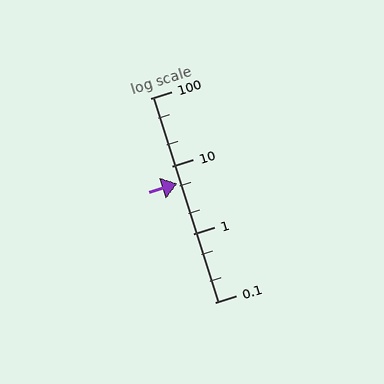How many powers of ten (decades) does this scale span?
The scale spans 3 decades, from 0.1 to 100.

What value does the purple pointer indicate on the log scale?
The pointer indicates approximately 5.5.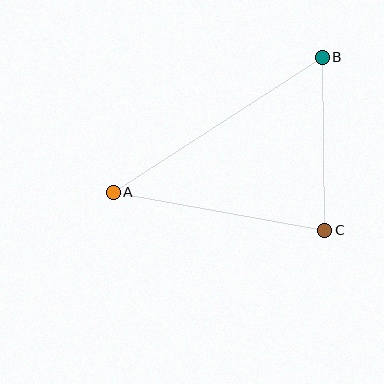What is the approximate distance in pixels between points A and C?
The distance between A and C is approximately 215 pixels.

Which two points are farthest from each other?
Points A and B are farthest from each other.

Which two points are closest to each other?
Points B and C are closest to each other.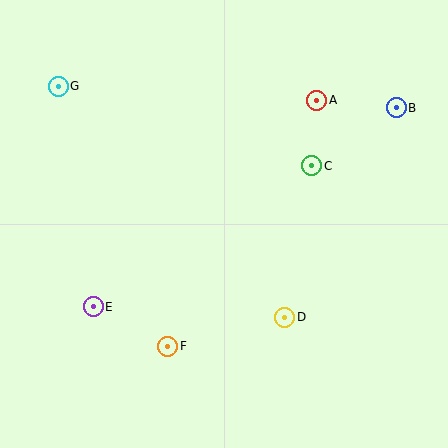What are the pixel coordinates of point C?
Point C is at (312, 166).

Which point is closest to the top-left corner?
Point G is closest to the top-left corner.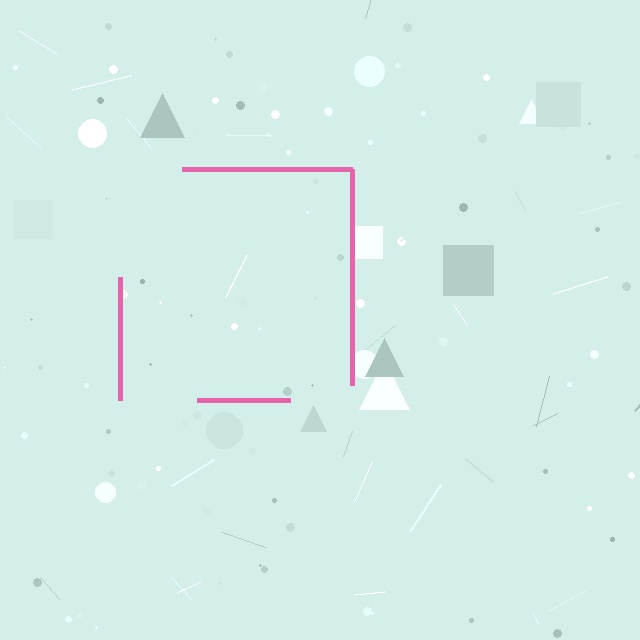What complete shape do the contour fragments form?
The contour fragments form a square.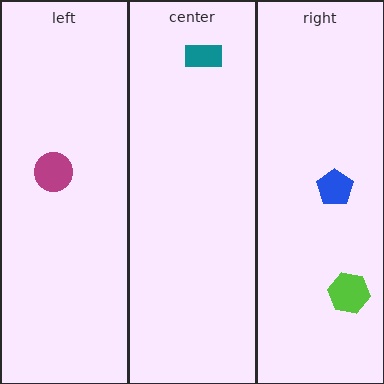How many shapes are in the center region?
1.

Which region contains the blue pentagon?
The right region.